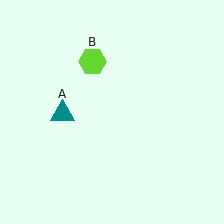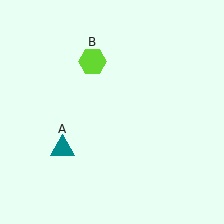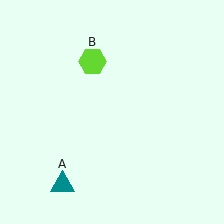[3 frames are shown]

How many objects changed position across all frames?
1 object changed position: teal triangle (object A).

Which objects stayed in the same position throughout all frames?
Lime hexagon (object B) remained stationary.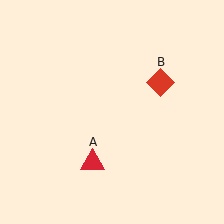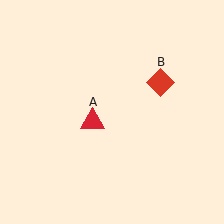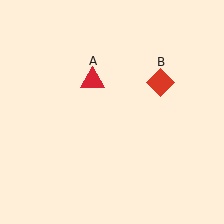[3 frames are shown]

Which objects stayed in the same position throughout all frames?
Red diamond (object B) remained stationary.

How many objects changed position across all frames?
1 object changed position: red triangle (object A).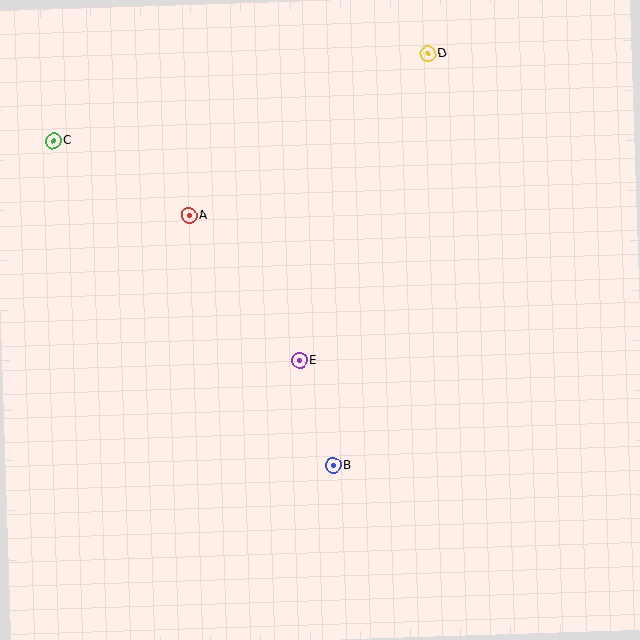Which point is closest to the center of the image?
Point E at (300, 361) is closest to the center.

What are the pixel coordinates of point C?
Point C is at (53, 141).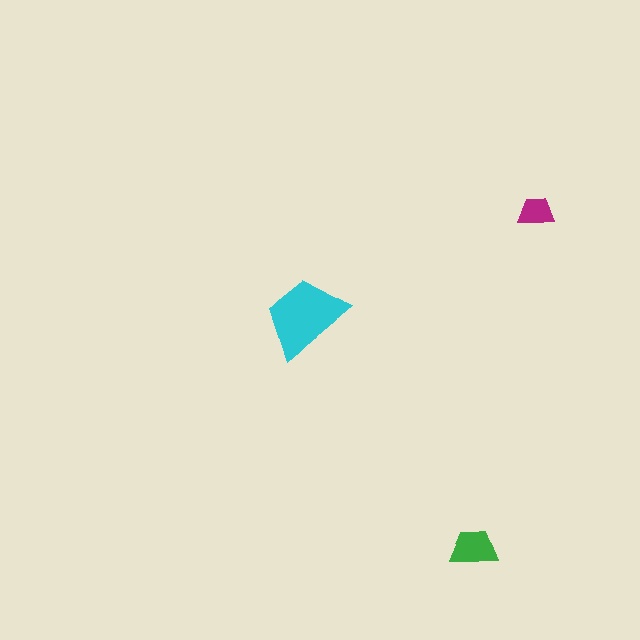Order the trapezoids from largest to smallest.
the cyan one, the green one, the magenta one.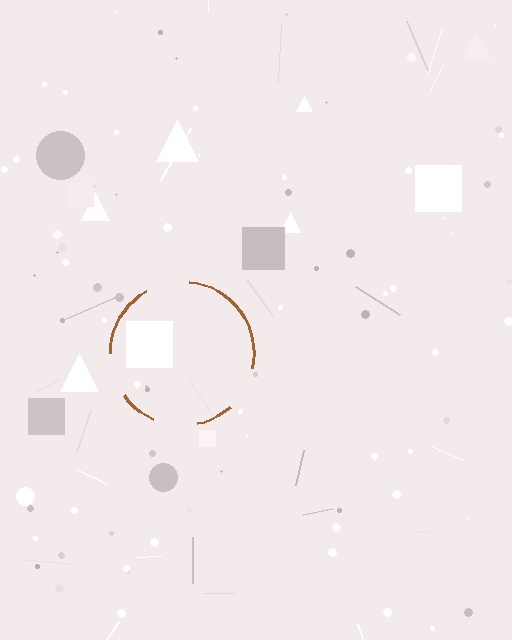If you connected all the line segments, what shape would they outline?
They would outline a circle.